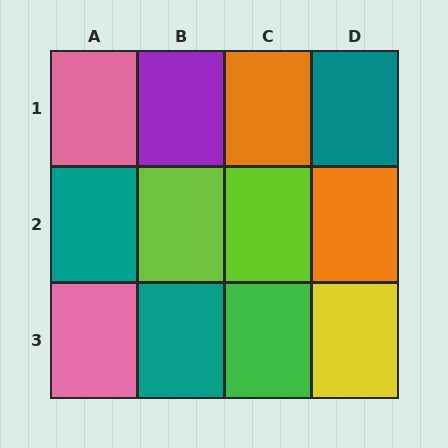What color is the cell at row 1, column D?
Teal.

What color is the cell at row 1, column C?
Orange.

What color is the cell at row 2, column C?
Lime.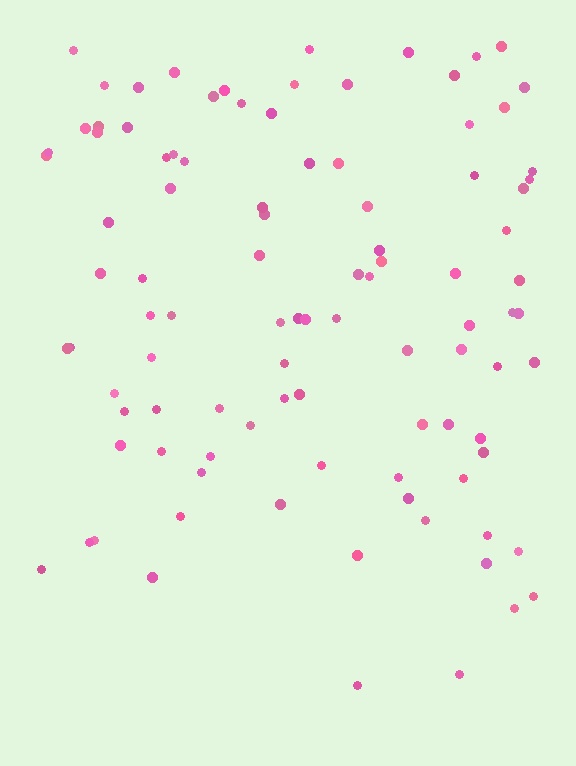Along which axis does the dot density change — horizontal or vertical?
Vertical.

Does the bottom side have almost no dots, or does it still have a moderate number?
Still a moderate number, just noticeably fewer than the top.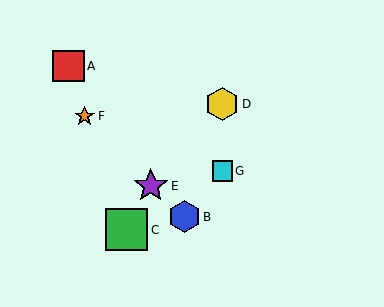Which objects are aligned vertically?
Objects D, G are aligned vertically.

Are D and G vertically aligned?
Yes, both are at x≈222.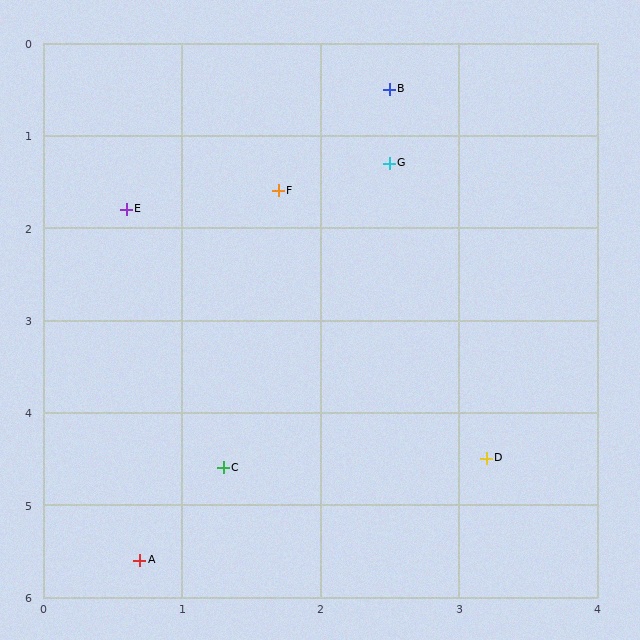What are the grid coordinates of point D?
Point D is at approximately (3.2, 4.5).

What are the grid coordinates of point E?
Point E is at approximately (0.6, 1.8).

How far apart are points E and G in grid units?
Points E and G are about 2.0 grid units apart.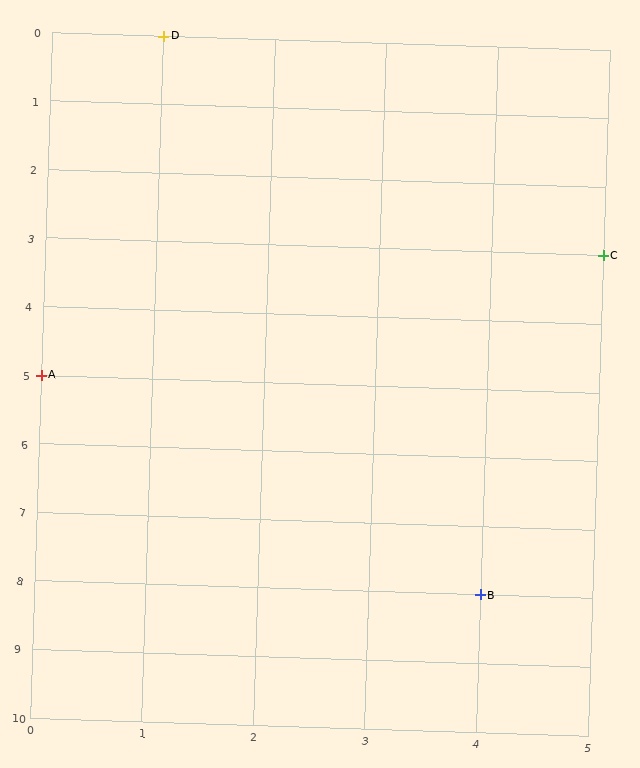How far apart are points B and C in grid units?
Points B and C are 1 column and 5 rows apart (about 5.1 grid units diagonally).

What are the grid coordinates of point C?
Point C is at grid coordinates (5, 3).